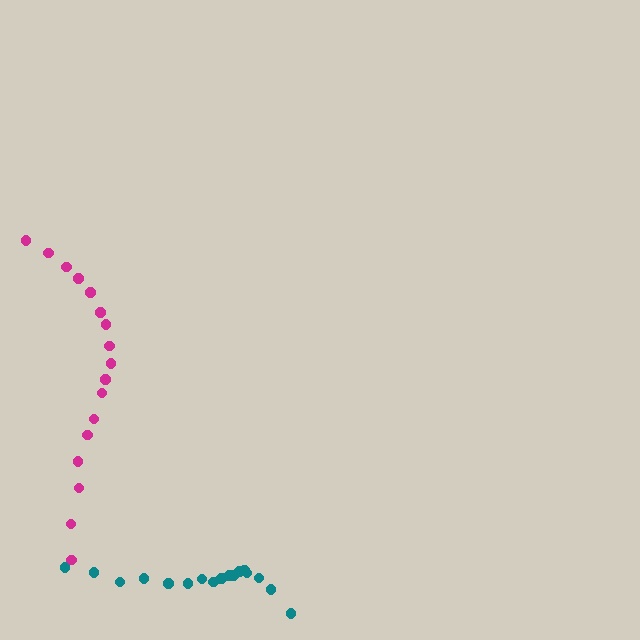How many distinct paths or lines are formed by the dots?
There are 2 distinct paths.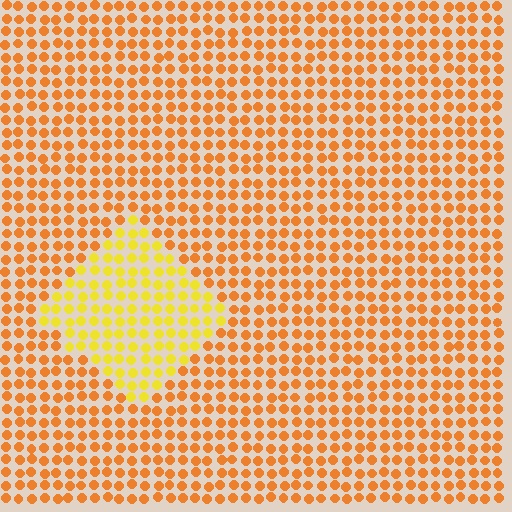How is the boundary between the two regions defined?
The boundary is defined purely by a slight shift in hue (about 31 degrees). Spacing, size, and orientation are identical on both sides.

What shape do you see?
I see a diamond.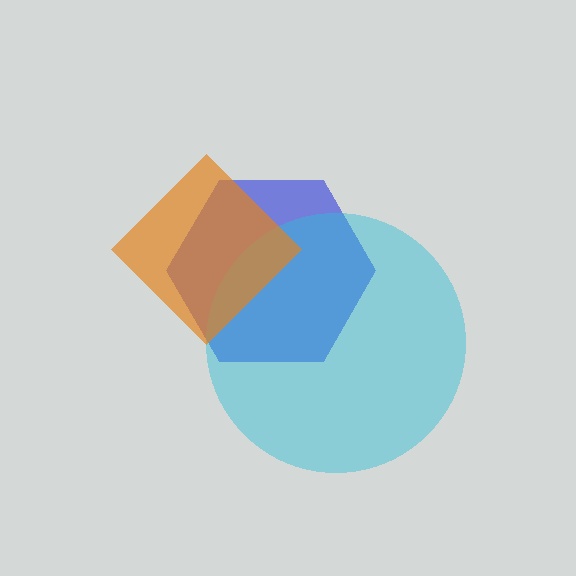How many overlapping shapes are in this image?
There are 3 overlapping shapes in the image.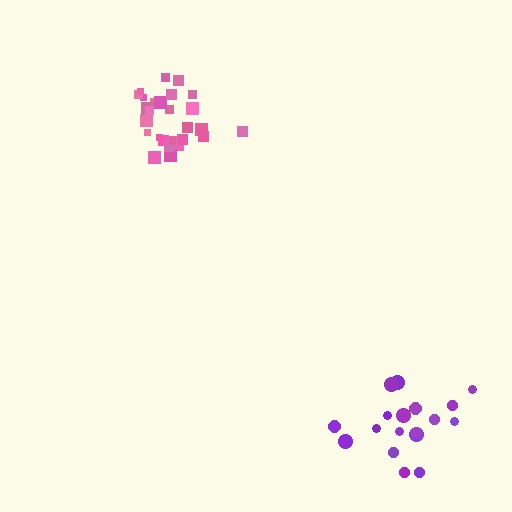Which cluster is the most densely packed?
Pink.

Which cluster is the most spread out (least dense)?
Purple.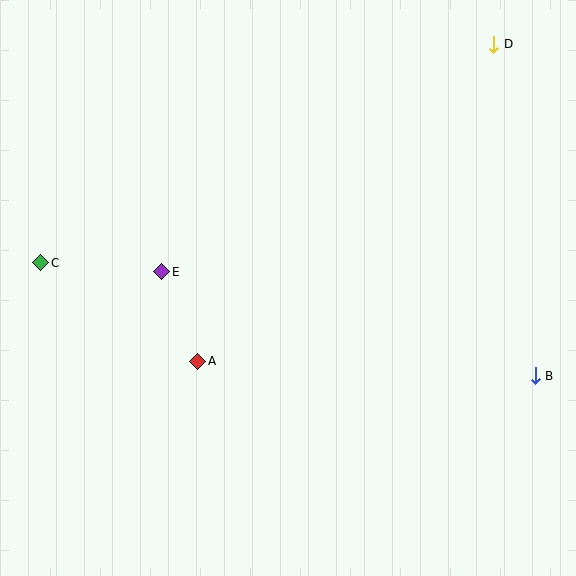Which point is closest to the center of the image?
Point A at (198, 361) is closest to the center.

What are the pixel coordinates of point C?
Point C is at (41, 263).